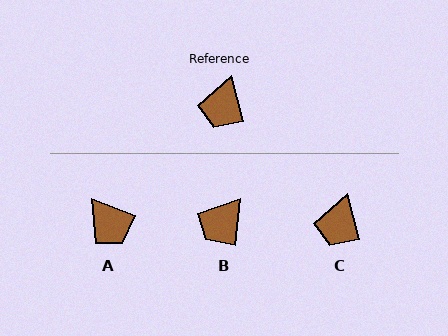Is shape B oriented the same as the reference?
No, it is off by about 21 degrees.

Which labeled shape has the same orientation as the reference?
C.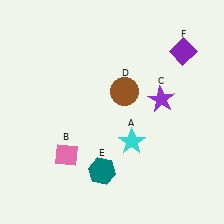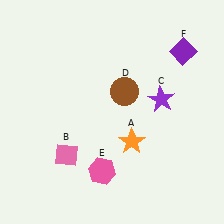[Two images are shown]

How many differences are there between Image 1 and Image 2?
There are 2 differences between the two images.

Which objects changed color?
A changed from cyan to orange. E changed from teal to pink.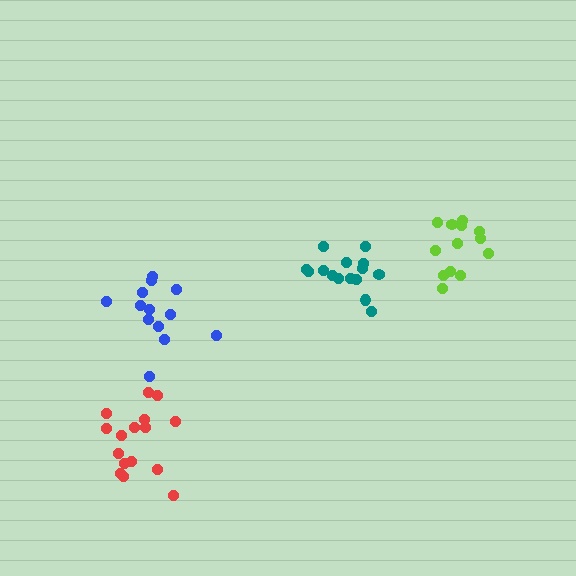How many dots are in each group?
Group 1: 13 dots, Group 2: 13 dots, Group 3: 16 dots, Group 4: 15 dots (57 total).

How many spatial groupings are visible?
There are 4 spatial groupings.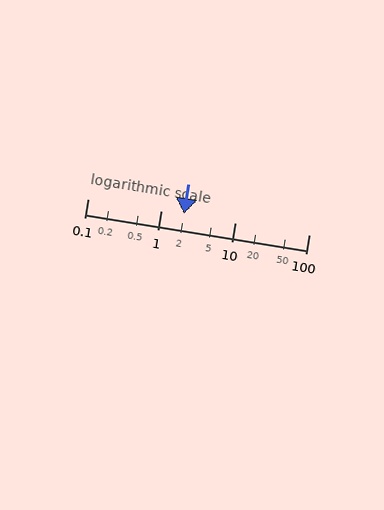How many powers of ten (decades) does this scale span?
The scale spans 3 decades, from 0.1 to 100.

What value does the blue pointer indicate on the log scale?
The pointer indicates approximately 2.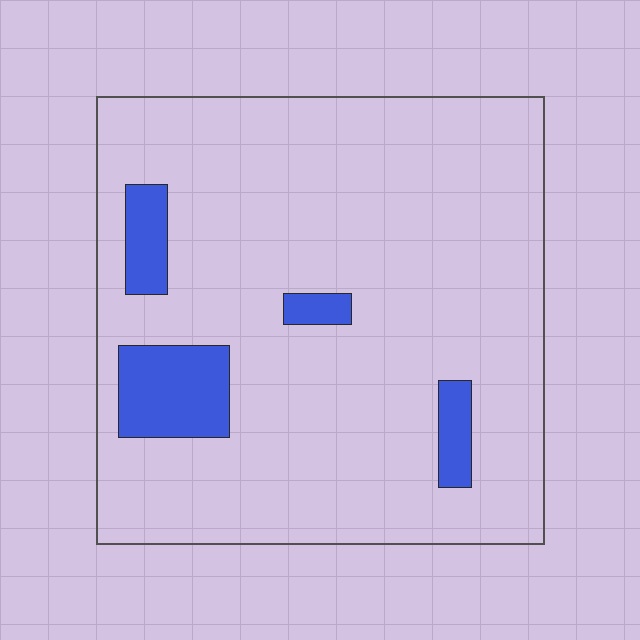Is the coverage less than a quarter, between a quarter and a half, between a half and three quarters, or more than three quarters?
Less than a quarter.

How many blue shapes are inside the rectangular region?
4.